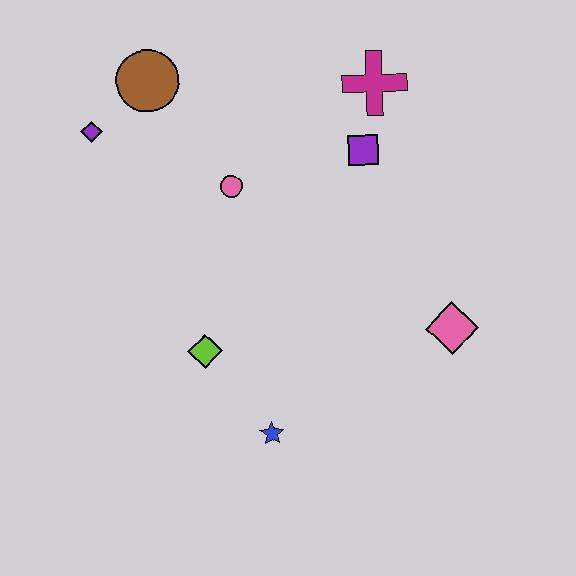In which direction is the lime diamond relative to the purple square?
The lime diamond is below the purple square.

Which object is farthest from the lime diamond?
The magenta cross is farthest from the lime diamond.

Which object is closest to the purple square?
The magenta cross is closest to the purple square.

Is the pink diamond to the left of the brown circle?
No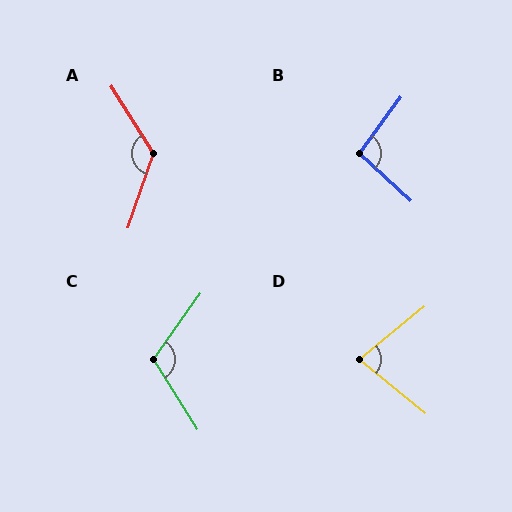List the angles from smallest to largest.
D (79°), B (97°), C (112°), A (129°).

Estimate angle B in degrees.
Approximately 97 degrees.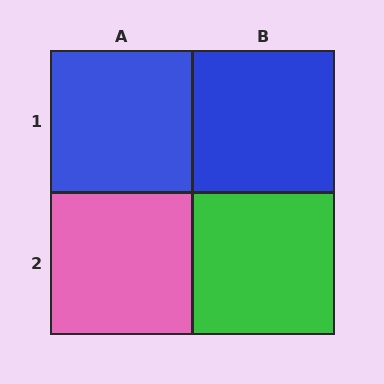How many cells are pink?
1 cell is pink.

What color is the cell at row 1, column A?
Blue.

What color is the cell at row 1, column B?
Blue.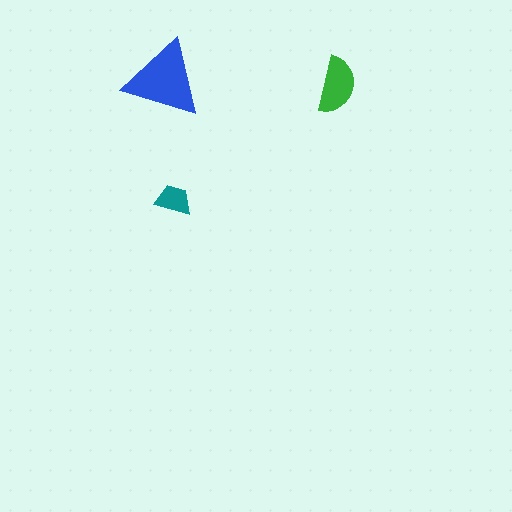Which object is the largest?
The blue triangle.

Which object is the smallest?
The teal trapezoid.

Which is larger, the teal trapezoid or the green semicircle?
The green semicircle.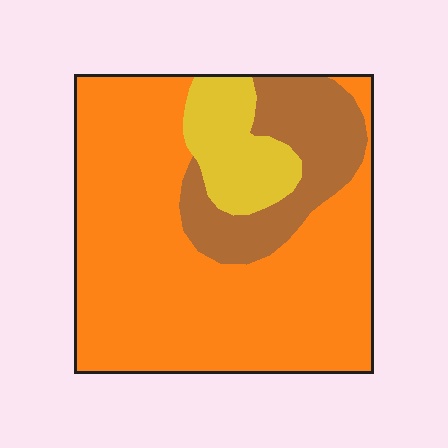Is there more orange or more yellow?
Orange.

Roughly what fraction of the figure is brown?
Brown takes up between a sixth and a third of the figure.